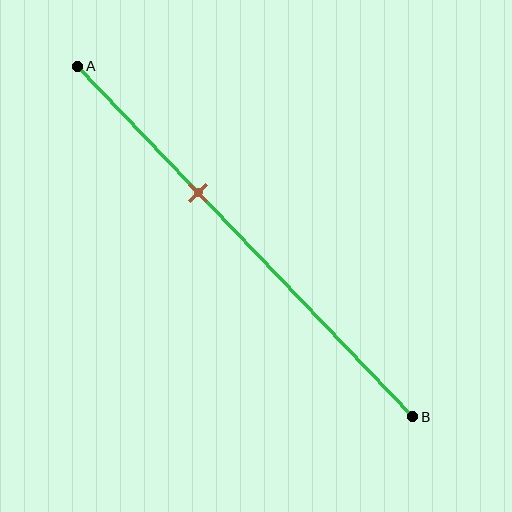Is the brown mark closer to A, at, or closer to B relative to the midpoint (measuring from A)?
The brown mark is closer to point A than the midpoint of segment AB.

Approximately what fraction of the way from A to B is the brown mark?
The brown mark is approximately 35% of the way from A to B.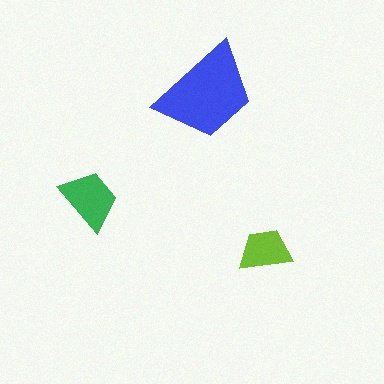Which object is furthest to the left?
The green trapezoid is leftmost.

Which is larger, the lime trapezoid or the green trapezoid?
The green one.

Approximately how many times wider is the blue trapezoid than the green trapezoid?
About 1.5 times wider.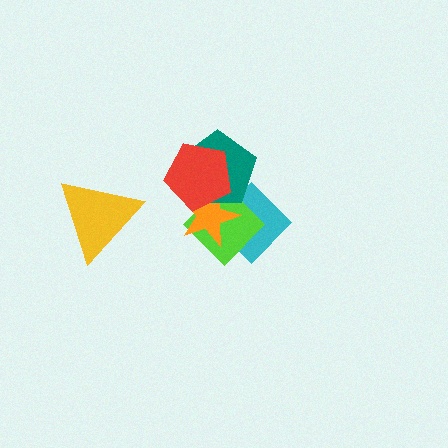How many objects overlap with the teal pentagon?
4 objects overlap with the teal pentagon.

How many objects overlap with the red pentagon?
3 objects overlap with the red pentagon.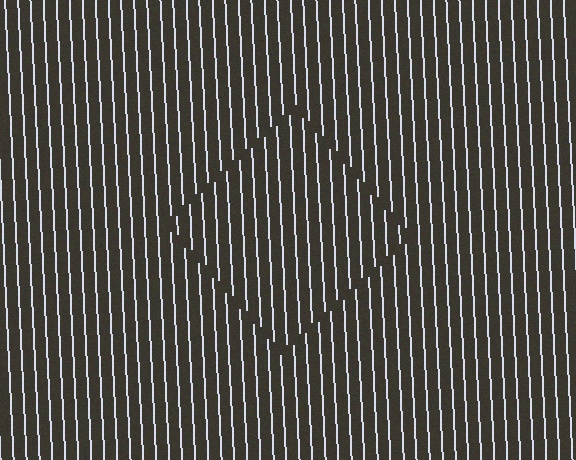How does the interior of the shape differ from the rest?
The interior of the shape contains the same grating, shifted by half a period — the contour is defined by the phase discontinuity where line-ends from the inner and outer gratings abut.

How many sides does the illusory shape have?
4 sides — the line-ends trace a square.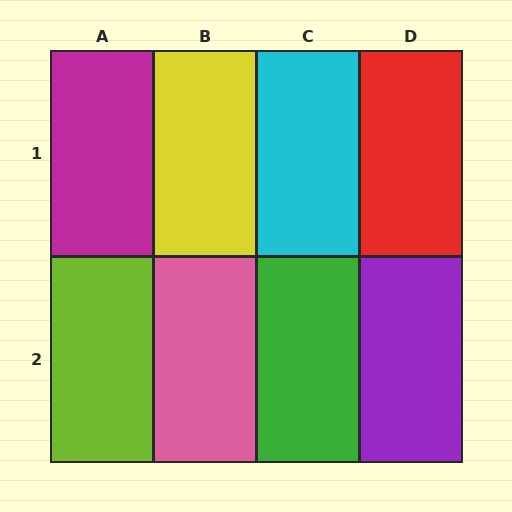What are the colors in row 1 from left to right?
Magenta, yellow, cyan, red.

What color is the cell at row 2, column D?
Purple.